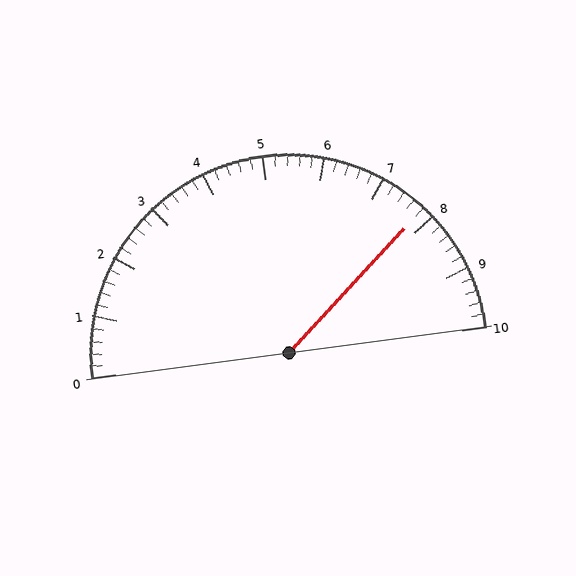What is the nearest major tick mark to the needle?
The nearest major tick mark is 8.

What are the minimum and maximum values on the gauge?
The gauge ranges from 0 to 10.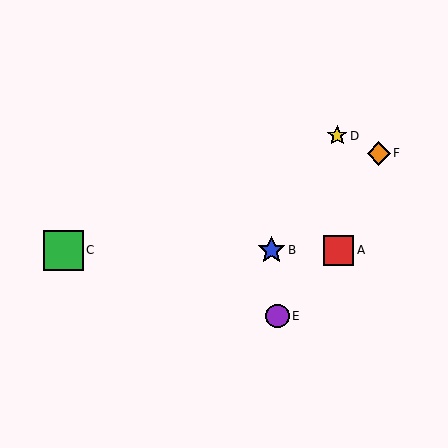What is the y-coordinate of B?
Object B is at y≈250.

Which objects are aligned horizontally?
Objects A, B, C are aligned horizontally.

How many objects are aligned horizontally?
3 objects (A, B, C) are aligned horizontally.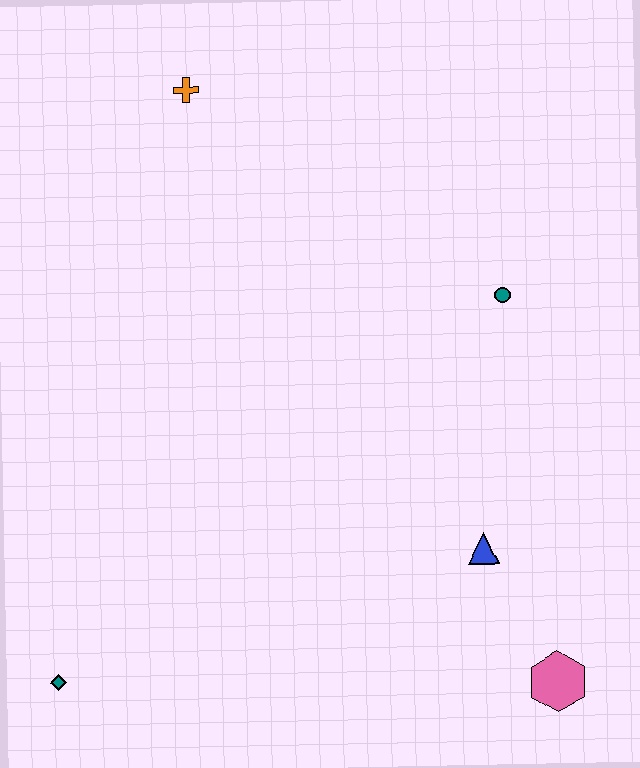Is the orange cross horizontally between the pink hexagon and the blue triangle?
No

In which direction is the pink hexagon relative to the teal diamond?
The pink hexagon is to the right of the teal diamond.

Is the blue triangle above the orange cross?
No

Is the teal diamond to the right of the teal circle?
No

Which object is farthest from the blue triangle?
The orange cross is farthest from the blue triangle.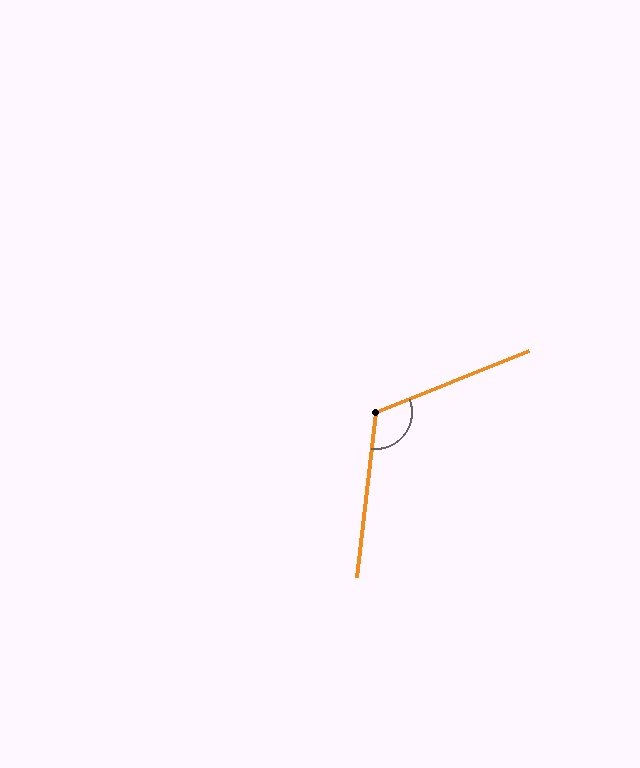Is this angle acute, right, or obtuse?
It is obtuse.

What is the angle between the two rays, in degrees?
Approximately 118 degrees.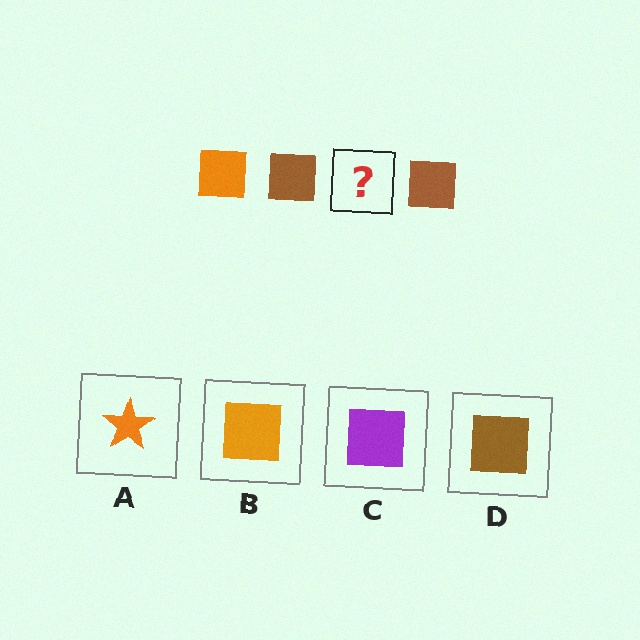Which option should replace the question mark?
Option B.